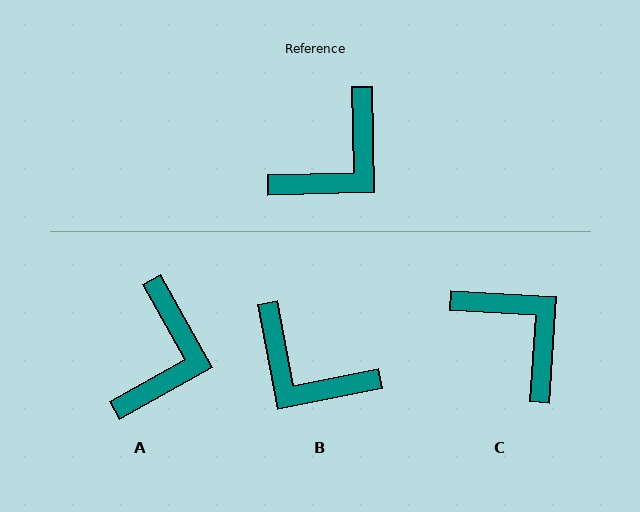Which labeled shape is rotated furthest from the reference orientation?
C, about 85 degrees away.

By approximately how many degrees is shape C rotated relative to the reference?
Approximately 85 degrees counter-clockwise.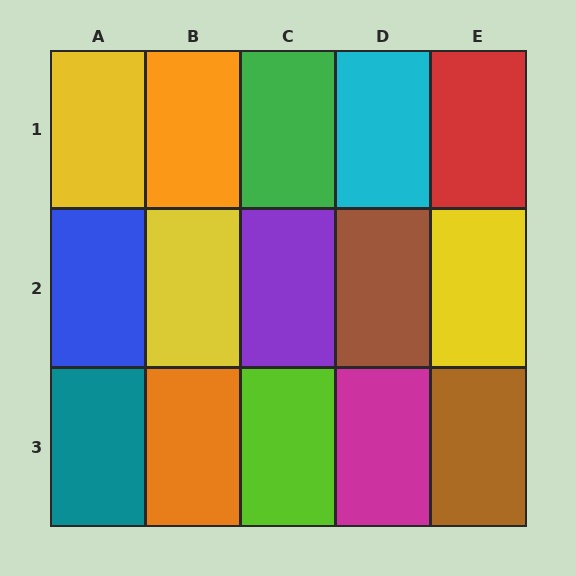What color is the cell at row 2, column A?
Blue.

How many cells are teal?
1 cell is teal.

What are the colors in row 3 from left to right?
Teal, orange, lime, magenta, brown.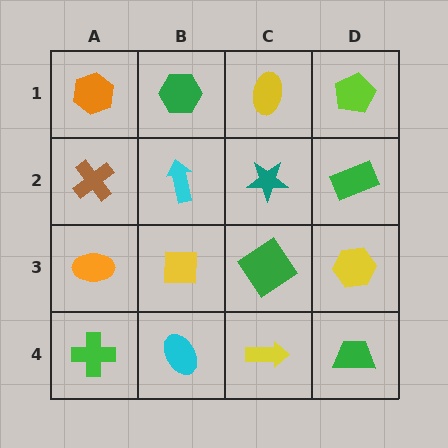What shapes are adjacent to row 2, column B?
A green hexagon (row 1, column B), a yellow square (row 3, column B), a brown cross (row 2, column A), a teal star (row 2, column C).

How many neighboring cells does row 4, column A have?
2.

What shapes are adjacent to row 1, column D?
A green rectangle (row 2, column D), a yellow ellipse (row 1, column C).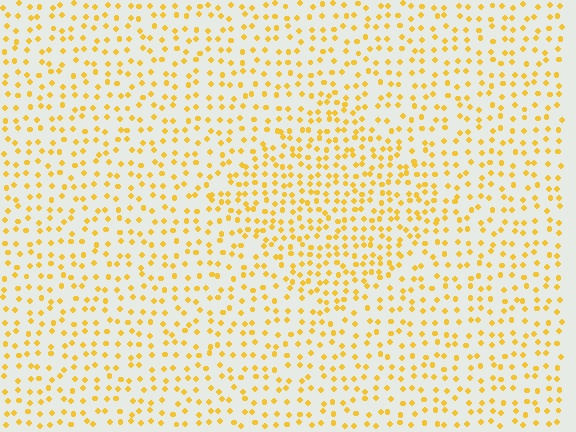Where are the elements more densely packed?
The elements are more densely packed inside the diamond boundary.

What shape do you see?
I see a diamond.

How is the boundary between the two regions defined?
The boundary is defined by a change in element density (approximately 1.6x ratio). All elements are the same color, size, and shape.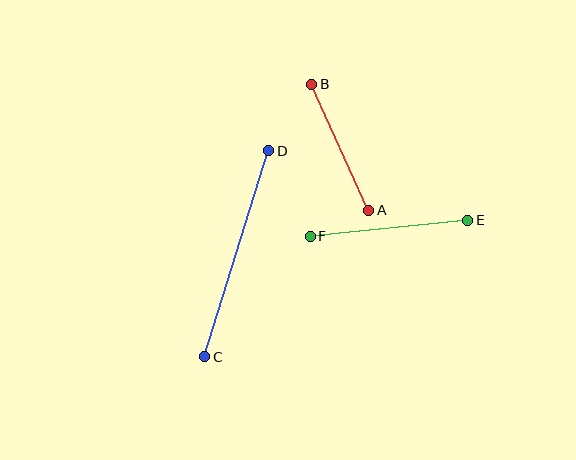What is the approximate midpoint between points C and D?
The midpoint is at approximately (237, 254) pixels.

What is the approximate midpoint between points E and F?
The midpoint is at approximately (389, 228) pixels.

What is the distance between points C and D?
The distance is approximately 216 pixels.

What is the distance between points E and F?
The distance is approximately 158 pixels.